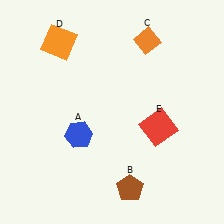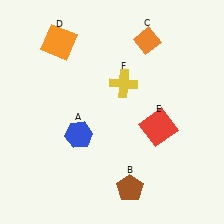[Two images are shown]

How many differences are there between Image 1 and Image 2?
There is 1 difference between the two images.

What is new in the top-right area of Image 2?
A yellow cross (F) was added in the top-right area of Image 2.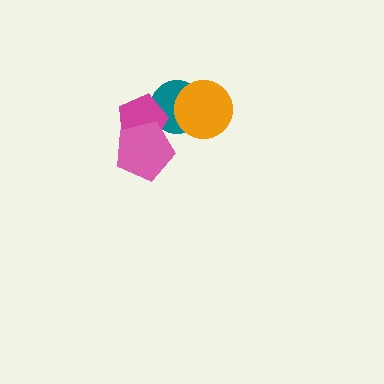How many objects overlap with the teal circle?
2 objects overlap with the teal circle.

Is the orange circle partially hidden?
No, no other shape covers it.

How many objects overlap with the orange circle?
1 object overlaps with the orange circle.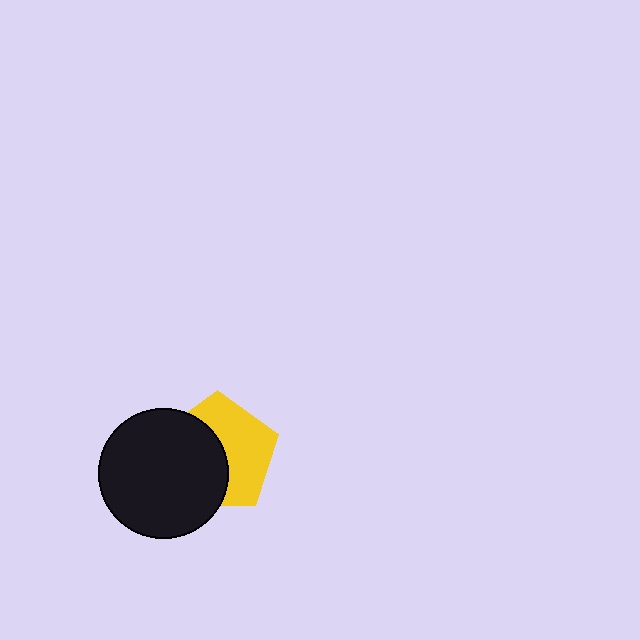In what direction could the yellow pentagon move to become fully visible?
The yellow pentagon could move right. That would shift it out from behind the black circle entirely.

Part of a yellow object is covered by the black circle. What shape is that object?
It is a pentagon.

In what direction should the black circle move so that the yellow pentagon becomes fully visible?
The black circle should move left. That is the shortest direction to clear the overlap and leave the yellow pentagon fully visible.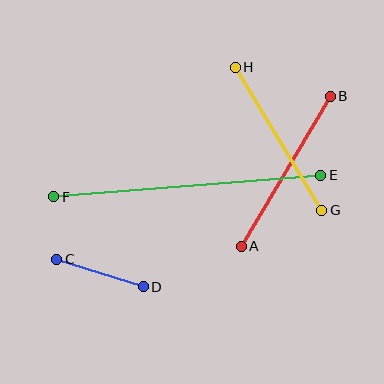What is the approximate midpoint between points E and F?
The midpoint is at approximately (187, 186) pixels.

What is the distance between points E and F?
The distance is approximately 268 pixels.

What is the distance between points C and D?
The distance is approximately 91 pixels.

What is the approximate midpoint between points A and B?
The midpoint is at approximately (286, 171) pixels.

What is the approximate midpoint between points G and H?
The midpoint is at approximately (278, 139) pixels.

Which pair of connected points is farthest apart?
Points E and F are farthest apart.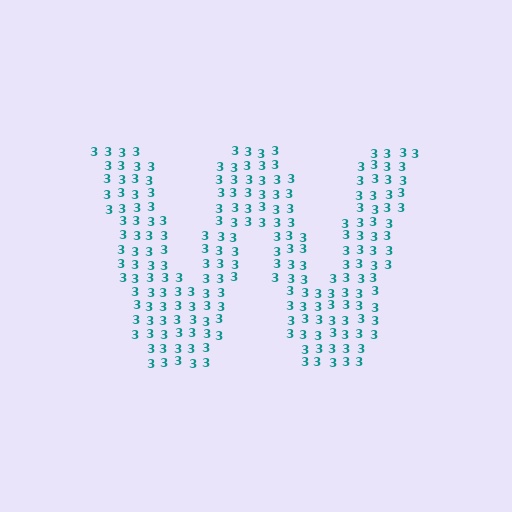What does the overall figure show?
The overall figure shows the letter W.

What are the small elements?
The small elements are digit 3's.